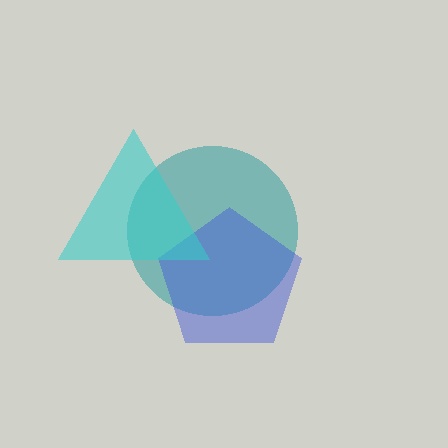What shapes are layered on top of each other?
The layered shapes are: a teal circle, a blue pentagon, a cyan triangle.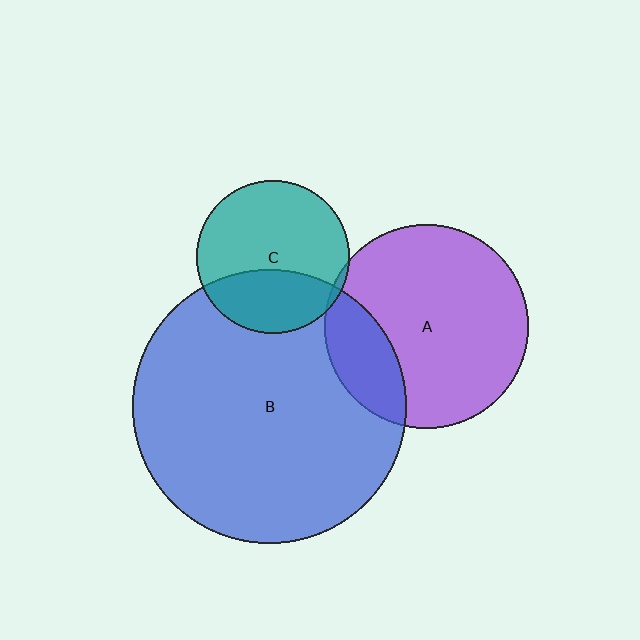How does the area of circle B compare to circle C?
Approximately 3.2 times.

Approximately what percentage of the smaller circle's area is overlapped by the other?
Approximately 20%.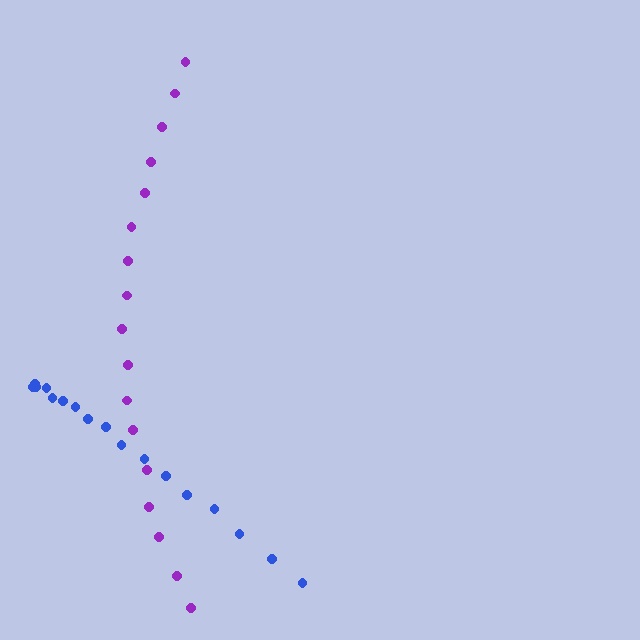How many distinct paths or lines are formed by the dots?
There are 2 distinct paths.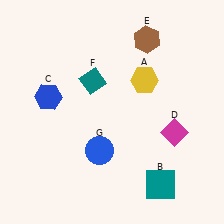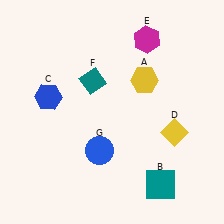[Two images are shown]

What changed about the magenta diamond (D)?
In Image 1, D is magenta. In Image 2, it changed to yellow.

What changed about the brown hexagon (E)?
In Image 1, E is brown. In Image 2, it changed to magenta.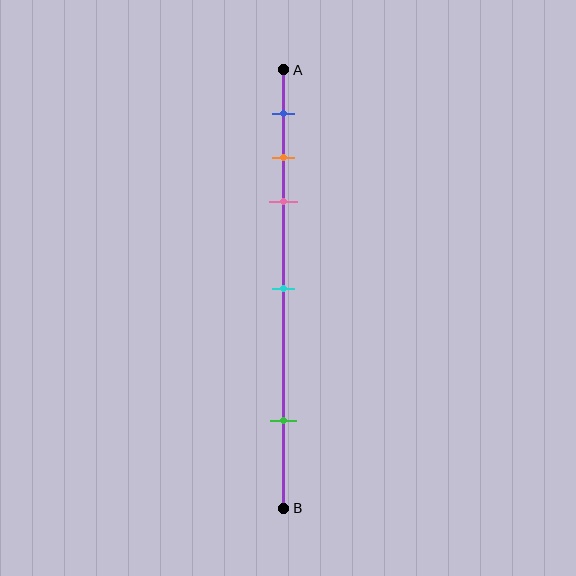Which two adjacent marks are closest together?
The orange and pink marks are the closest adjacent pair.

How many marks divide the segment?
There are 5 marks dividing the segment.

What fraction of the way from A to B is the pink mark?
The pink mark is approximately 30% (0.3) of the way from A to B.